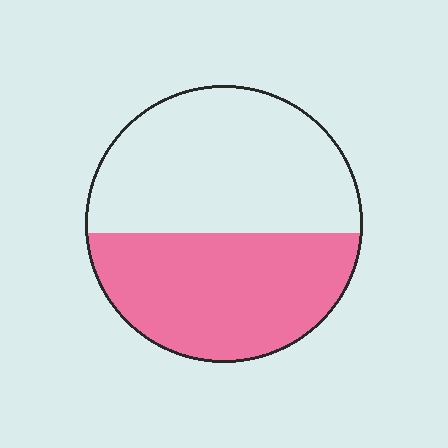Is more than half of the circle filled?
No.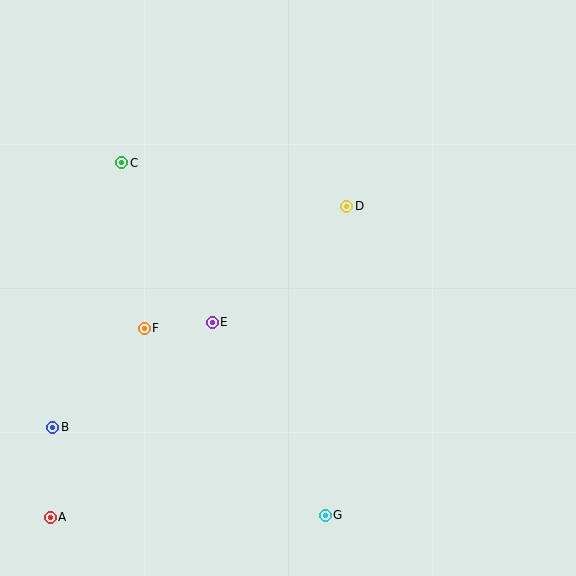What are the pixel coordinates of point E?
Point E is at (212, 322).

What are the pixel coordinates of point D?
Point D is at (347, 206).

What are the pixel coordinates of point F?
Point F is at (144, 328).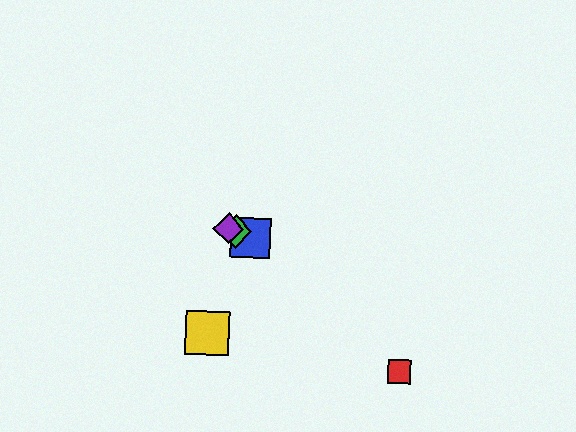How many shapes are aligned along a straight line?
3 shapes (the blue square, the green diamond, the purple diamond) are aligned along a straight line.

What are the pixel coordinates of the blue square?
The blue square is at (250, 238).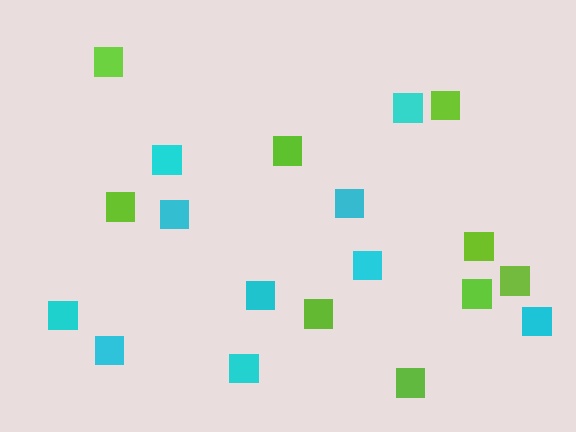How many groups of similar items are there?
There are 2 groups: one group of cyan squares (10) and one group of lime squares (9).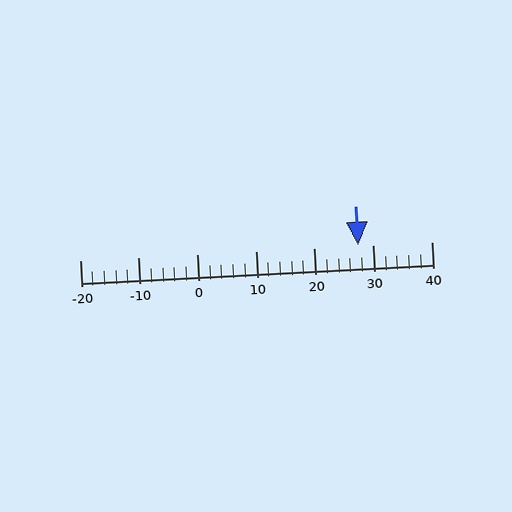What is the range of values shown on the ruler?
The ruler shows values from -20 to 40.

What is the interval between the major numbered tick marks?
The major tick marks are spaced 10 units apart.